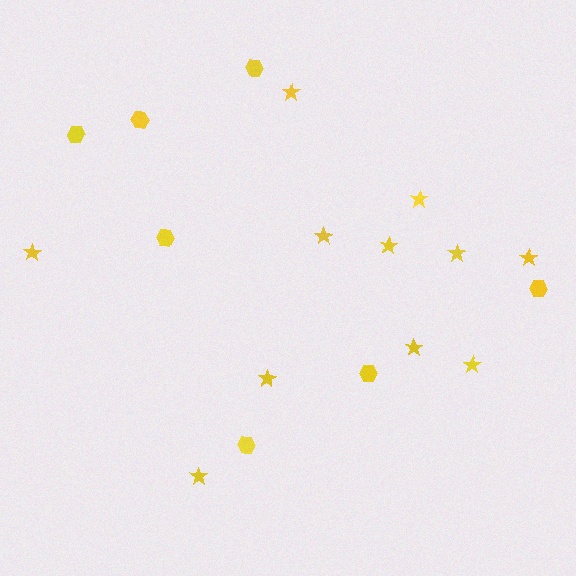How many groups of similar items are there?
There are 2 groups: one group of hexagons (7) and one group of stars (11).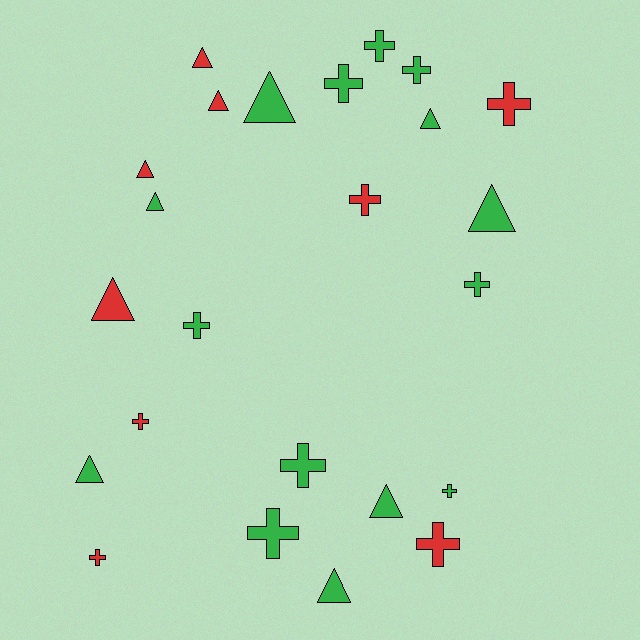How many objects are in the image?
There are 24 objects.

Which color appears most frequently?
Green, with 15 objects.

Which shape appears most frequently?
Cross, with 13 objects.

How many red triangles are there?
There are 4 red triangles.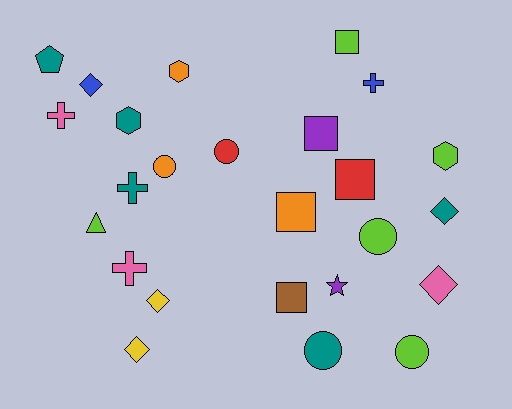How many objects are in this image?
There are 25 objects.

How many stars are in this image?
There is 1 star.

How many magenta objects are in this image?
There are no magenta objects.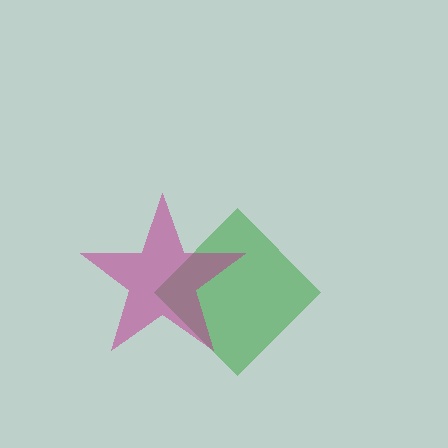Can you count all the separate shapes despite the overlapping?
Yes, there are 2 separate shapes.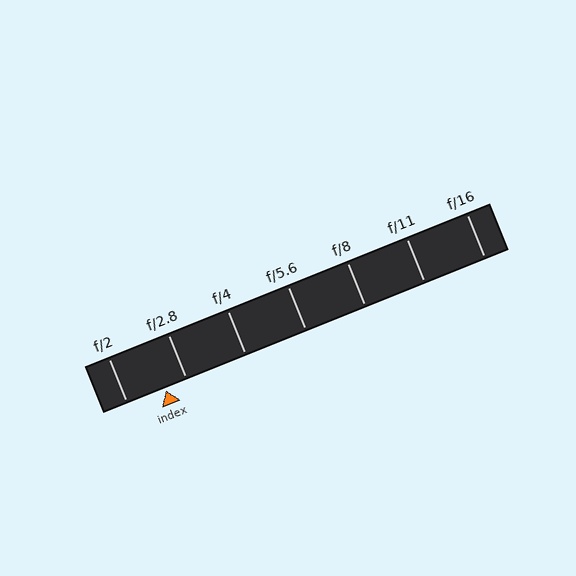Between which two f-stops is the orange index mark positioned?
The index mark is between f/2 and f/2.8.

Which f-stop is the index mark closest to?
The index mark is closest to f/2.8.